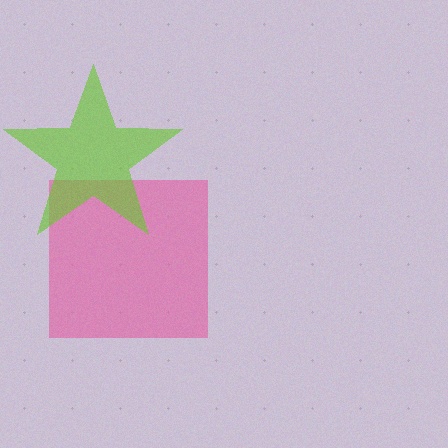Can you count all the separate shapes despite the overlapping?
Yes, there are 2 separate shapes.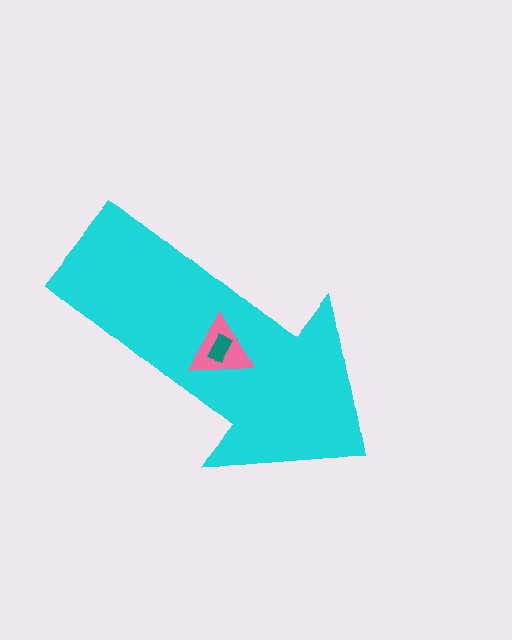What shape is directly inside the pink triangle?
The teal rectangle.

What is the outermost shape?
The cyan arrow.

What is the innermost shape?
The teal rectangle.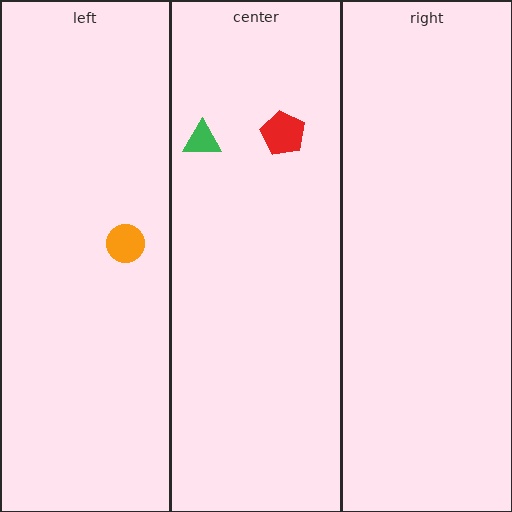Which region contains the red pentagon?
The center region.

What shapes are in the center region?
The green triangle, the red pentagon.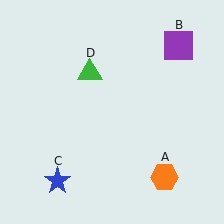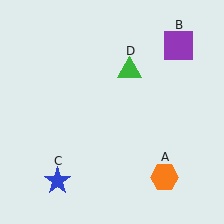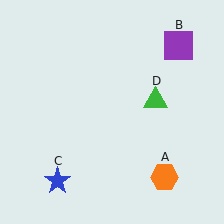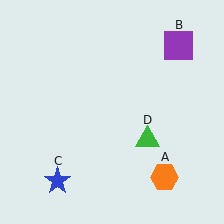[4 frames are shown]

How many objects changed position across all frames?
1 object changed position: green triangle (object D).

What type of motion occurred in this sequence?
The green triangle (object D) rotated clockwise around the center of the scene.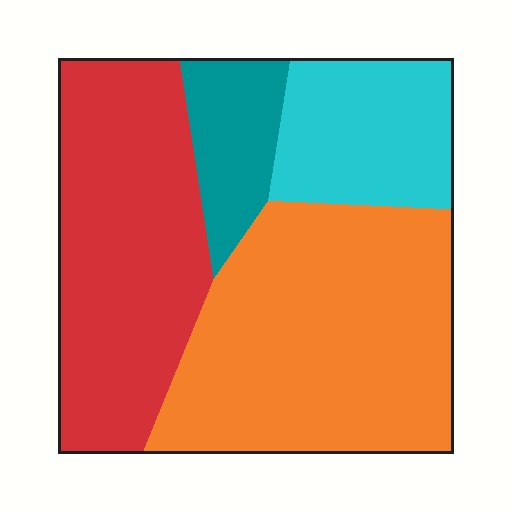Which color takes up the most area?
Orange, at roughly 40%.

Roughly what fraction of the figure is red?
Red takes up about one third (1/3) of the figure.